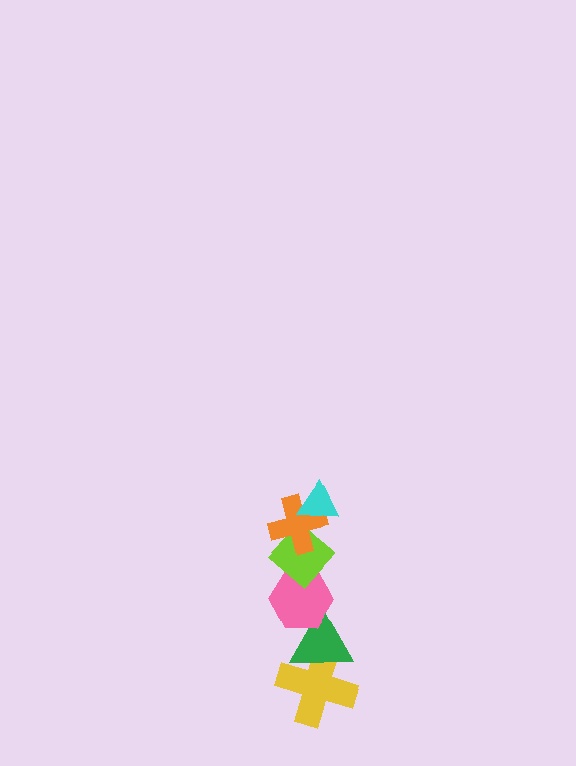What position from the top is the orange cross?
The orange cross is 2nd from the top.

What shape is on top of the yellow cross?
The green triangle is on top of the yellow cross.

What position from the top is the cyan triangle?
The cyan triangle is 1st from the top.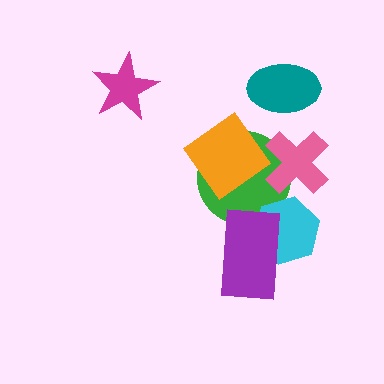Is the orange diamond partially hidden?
Yes, it is partially covered by another shape.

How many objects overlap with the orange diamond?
2 objects overlap with the orange diamond.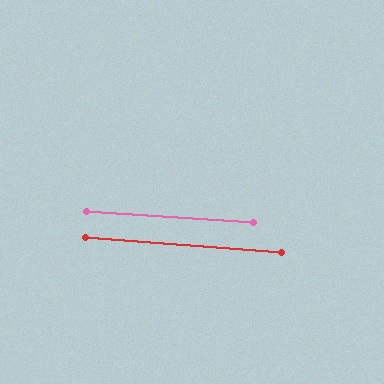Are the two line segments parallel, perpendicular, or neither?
Parallel — their directions differ by only 1.0°.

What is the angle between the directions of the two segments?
Approximately 1 degree.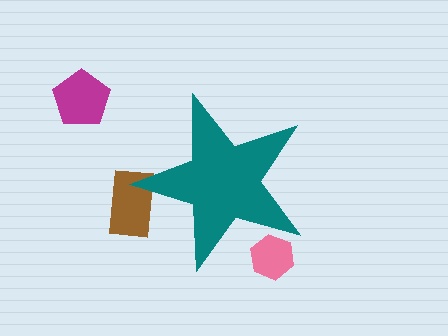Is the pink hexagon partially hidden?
Yes, the pink hexagon is partially hidden behind the teal star.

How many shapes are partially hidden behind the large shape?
2 shapes are partially hidden.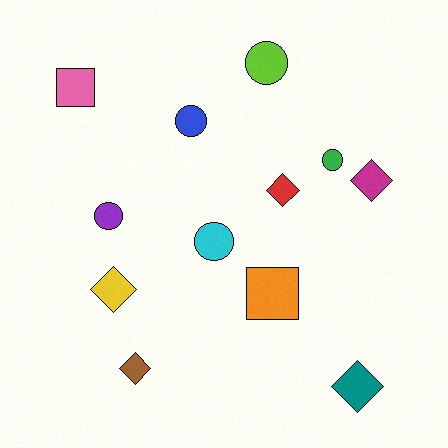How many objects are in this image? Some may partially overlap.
There are 12 objects.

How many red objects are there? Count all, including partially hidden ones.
There is 1 red object.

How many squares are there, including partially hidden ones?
There are 2 squares.